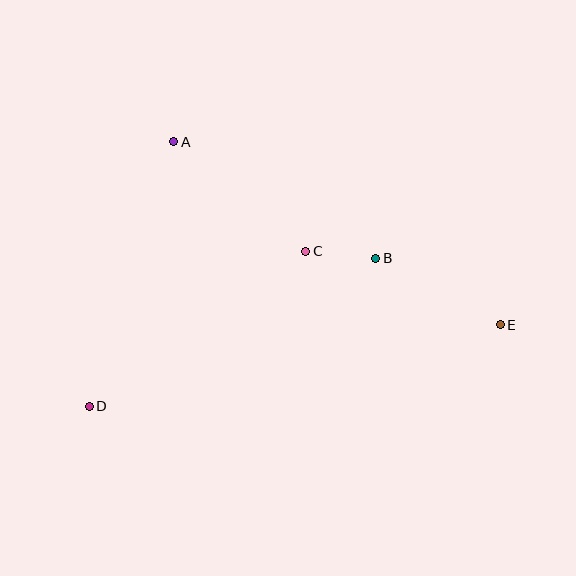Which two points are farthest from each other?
Points D and E are farthest from each other.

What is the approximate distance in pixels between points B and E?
The distance between B and E is approximately 141 pixels.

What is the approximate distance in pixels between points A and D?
The distance between A and D is approximately 278 pixels.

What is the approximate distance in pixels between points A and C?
The distance between A and C is approximately 172 pixels.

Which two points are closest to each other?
Points B and C are closest to each other.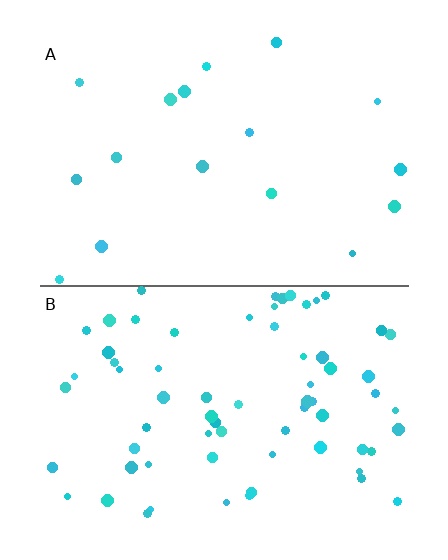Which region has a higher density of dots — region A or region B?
B (the bottom).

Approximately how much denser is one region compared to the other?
Approximately 4.1× — region B over region A.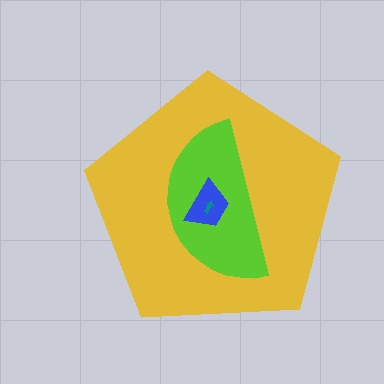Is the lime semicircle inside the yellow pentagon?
Yes.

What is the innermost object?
The teal arrow.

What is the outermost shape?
The yellow pentagon.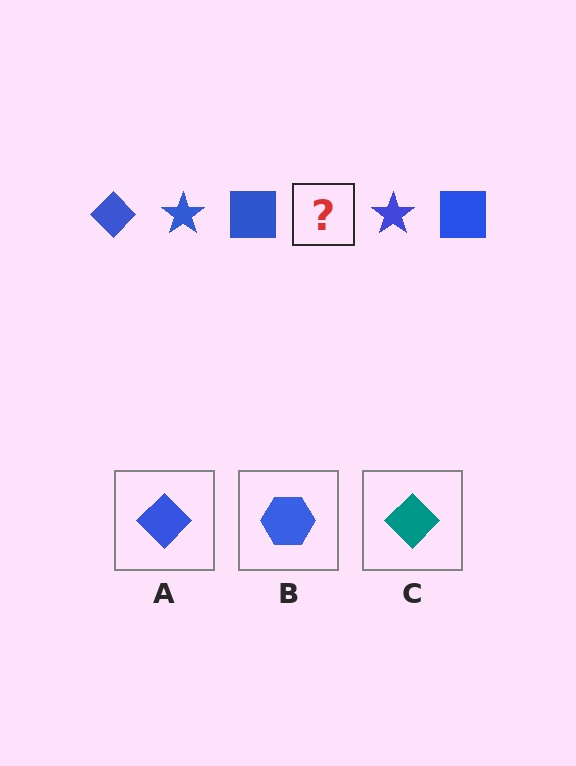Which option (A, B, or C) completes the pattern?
A.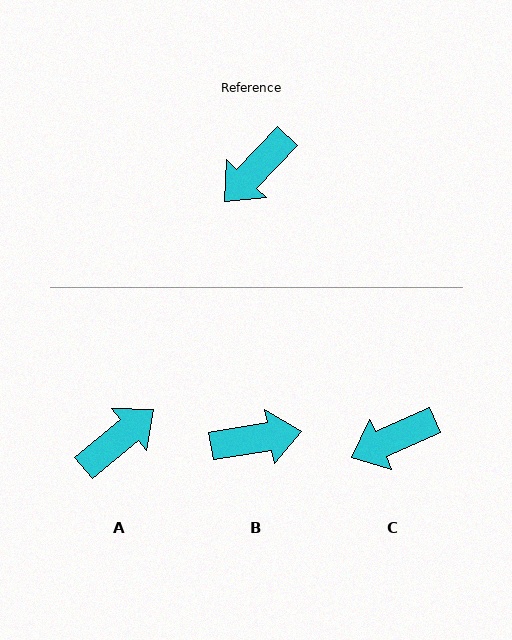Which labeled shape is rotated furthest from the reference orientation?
A, about 174 degrees away.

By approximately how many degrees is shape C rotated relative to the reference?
Approximately 22 degrees clockwise.